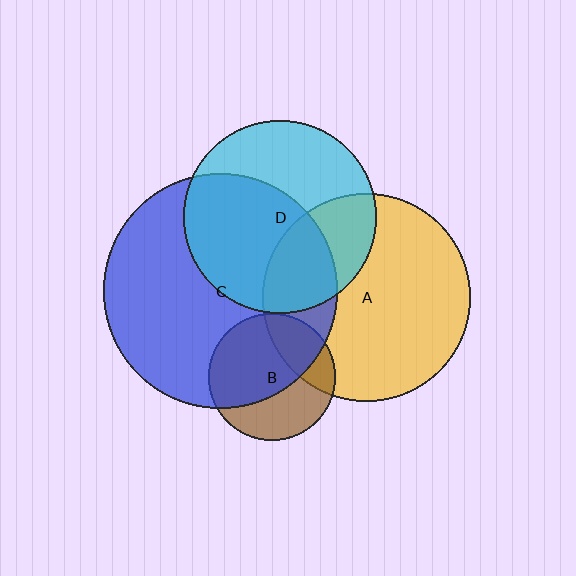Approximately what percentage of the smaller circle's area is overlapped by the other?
Approximately 25%.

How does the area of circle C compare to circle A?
Approximately 1.3 times.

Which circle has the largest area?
Circle C (blue).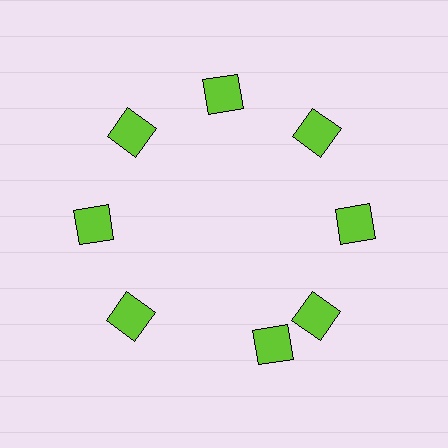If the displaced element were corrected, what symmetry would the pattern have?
It would have 8-fold rotational symmetry — the pattern would map onto itself every 45 degrees.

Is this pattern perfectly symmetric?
No. The 8 lime diamonds are arranged in a ring, but one element near the 6 o'clock position is rotated out of alignment along the ring, breaking the 8-fold rotational symmetry.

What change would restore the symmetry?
The symmetry would be restored by rotating it back into even spacing with its neighbors so that all 8 diamonds sit at equal angles and equal distance from the center.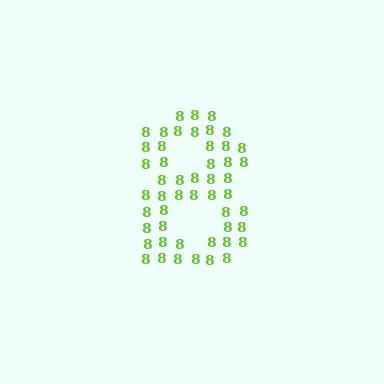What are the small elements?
The small elements are digit 8's.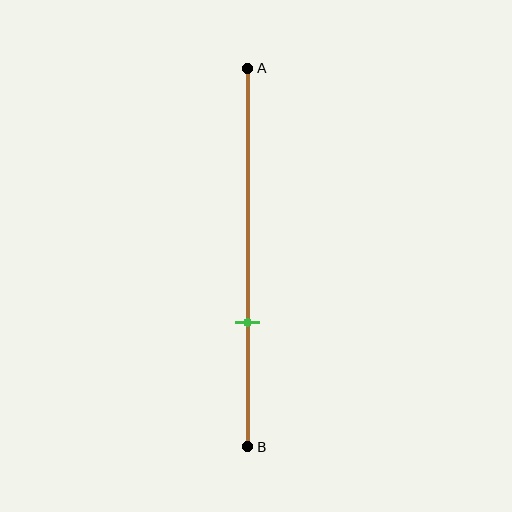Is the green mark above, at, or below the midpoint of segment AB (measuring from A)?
The green mark is below the midpoint of segment AB.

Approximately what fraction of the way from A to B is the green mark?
The green mark is approximately 65% of the way from A to B.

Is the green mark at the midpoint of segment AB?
No, the mark is at about 65% from A, not at the 50% midpoint.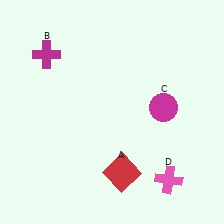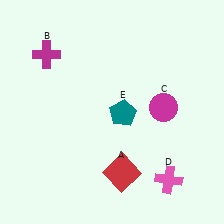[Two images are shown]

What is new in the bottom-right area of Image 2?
A teal pentagon (E) was added in the bottom-right area of Image 2.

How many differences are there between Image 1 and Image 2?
There is 1 difference between the two images.